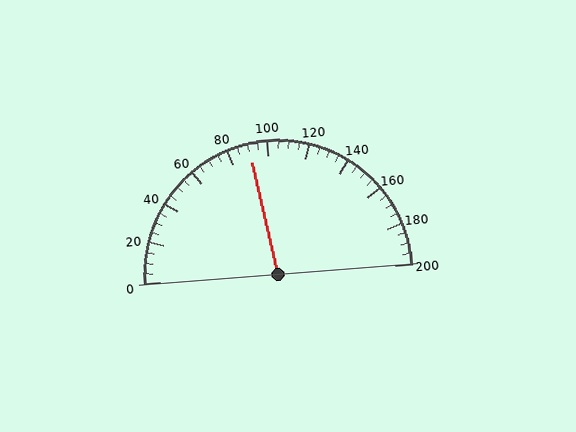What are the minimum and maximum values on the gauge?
The gauge ranges from 0 to 200.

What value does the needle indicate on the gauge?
The needle indicates approximately 90.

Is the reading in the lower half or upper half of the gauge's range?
The reading is in the lower half of the range (0 to 200).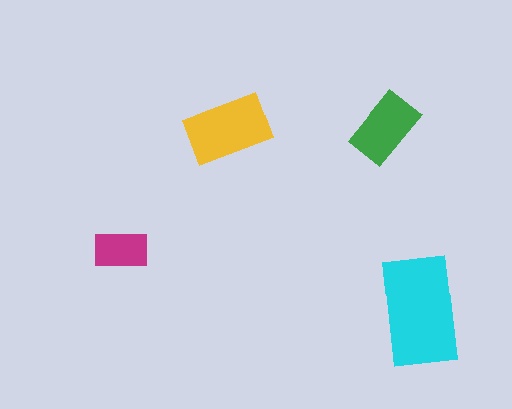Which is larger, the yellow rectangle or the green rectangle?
The yellow one.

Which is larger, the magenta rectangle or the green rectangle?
The green one.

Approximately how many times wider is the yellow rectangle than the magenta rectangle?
About 1.5 times wider.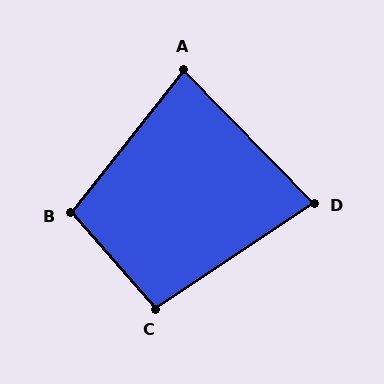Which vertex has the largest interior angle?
B, at approximately 101 degrees.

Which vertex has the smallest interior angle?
D, at approximately 79 degrees.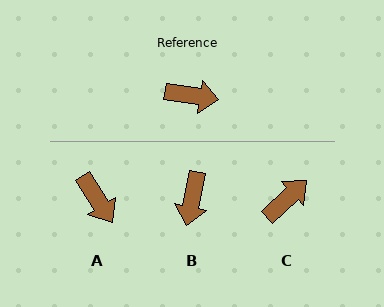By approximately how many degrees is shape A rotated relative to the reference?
Approximately 48 degrees clockwise.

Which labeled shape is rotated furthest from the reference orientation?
B, about 92 degrees away.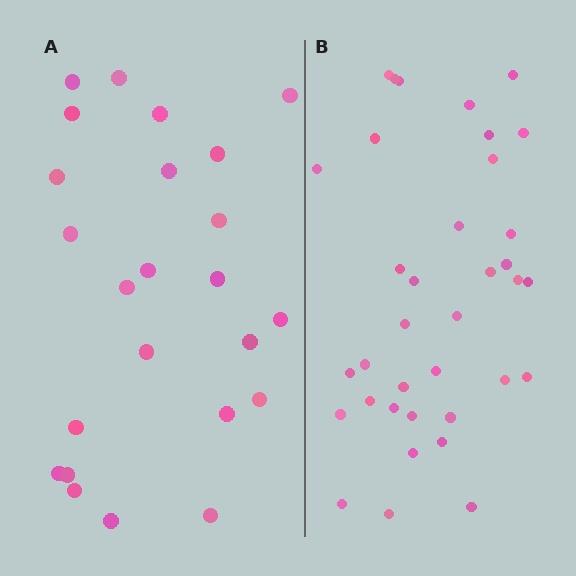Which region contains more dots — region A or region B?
Region B (the right region) has more dots.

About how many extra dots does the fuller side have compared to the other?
Region B has roughly 12 or so more dots than region A.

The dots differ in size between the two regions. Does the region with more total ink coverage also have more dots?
No. Region A has more total ink coverage because its dots are larger, but region B actually contains more individual dots. Total area can be misleading — the number of items is what matters here.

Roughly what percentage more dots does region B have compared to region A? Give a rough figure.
About 50% more.